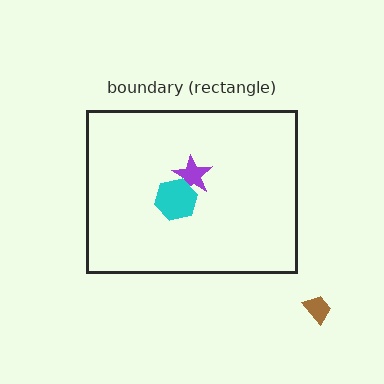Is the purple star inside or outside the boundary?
Inside.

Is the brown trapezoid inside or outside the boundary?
Outside.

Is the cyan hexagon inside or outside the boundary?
Inside.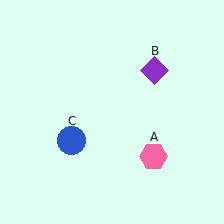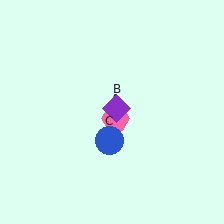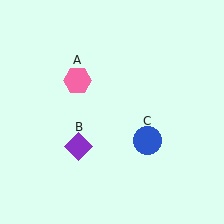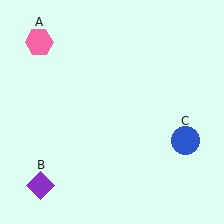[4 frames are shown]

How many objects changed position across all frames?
3 objects changed position: pink hexagon (object A), purple diamond (object B), blue circle (object C).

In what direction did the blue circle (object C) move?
The blue circle (object C) moved right.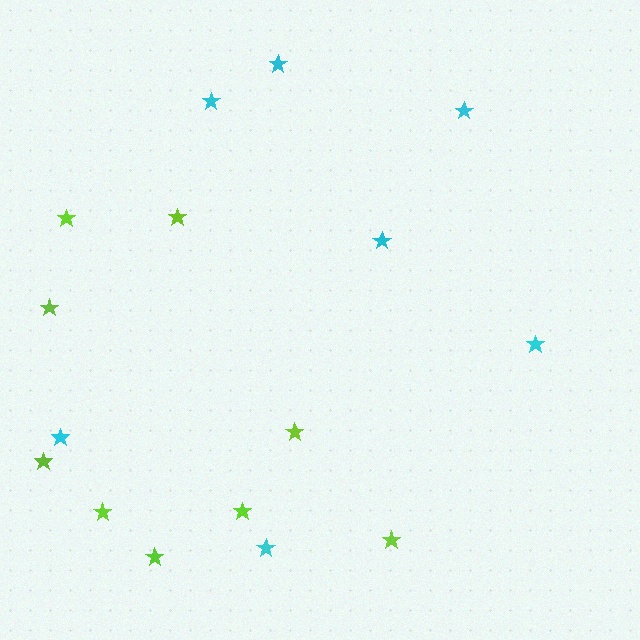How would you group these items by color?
There are 2 groups: one group of lime stars (9) and one group of cyan stars (7).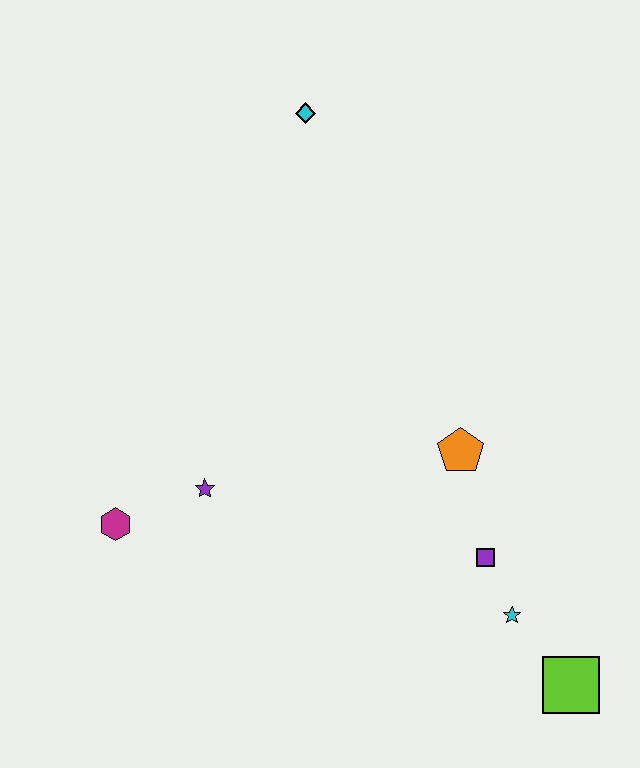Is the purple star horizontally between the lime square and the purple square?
No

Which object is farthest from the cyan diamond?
The lime square is farthest from the cyan diamond.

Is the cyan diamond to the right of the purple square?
No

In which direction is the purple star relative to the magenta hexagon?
The purple star is to the right of the magenta hexagon.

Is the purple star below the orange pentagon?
Yes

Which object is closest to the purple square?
The cyan star is closest to the purple square.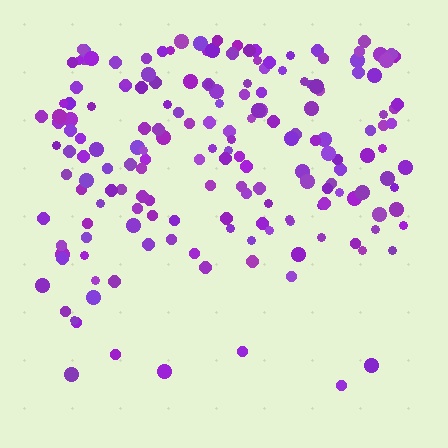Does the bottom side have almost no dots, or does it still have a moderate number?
Still a moderate number, just noticeably fewer than the top.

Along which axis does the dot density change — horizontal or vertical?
Vertical.